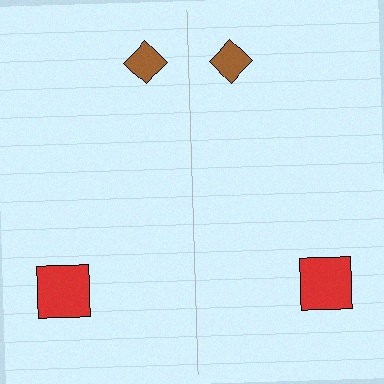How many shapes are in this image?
There are 4 shapes in this image.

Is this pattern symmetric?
Yes, this pattern has bilateral (reflection) symmetry.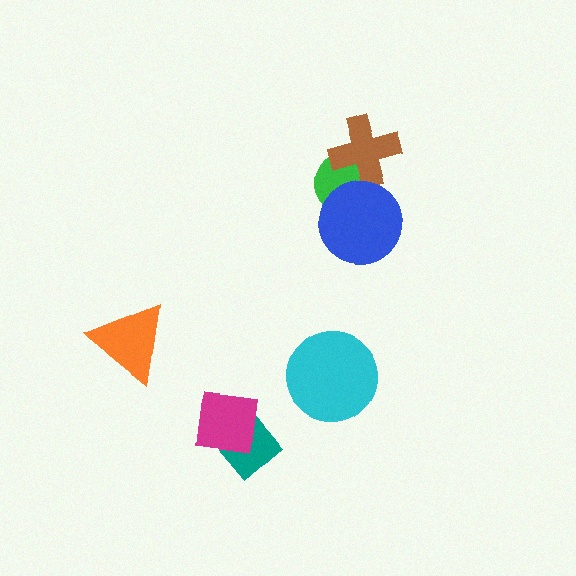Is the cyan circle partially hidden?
No, no other shape covers it.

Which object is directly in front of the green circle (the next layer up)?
The brown cross is directly in front of the green circle.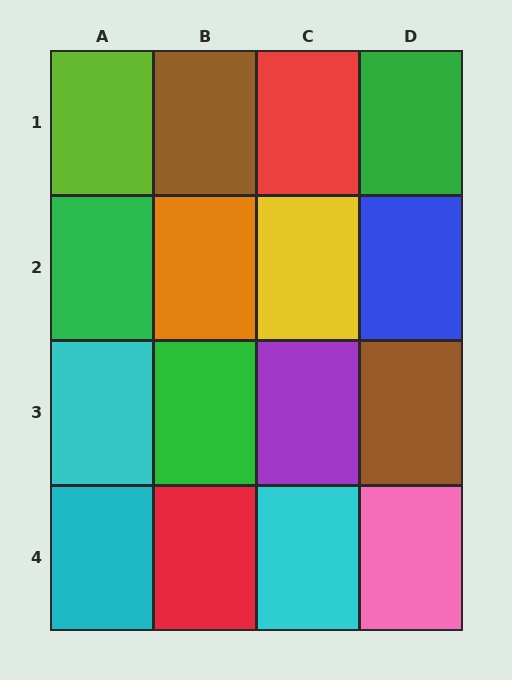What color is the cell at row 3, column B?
Green.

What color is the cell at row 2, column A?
Green.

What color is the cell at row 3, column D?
Brown.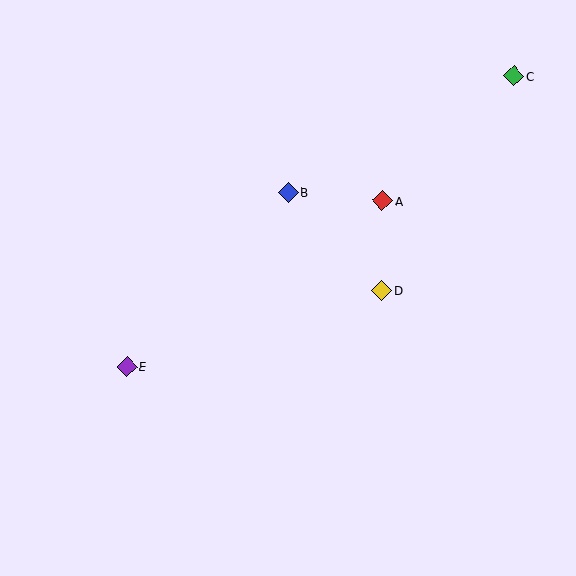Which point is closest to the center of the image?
Point D at (382, 290) is closest to the center.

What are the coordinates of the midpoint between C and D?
The midpoint between C and D is at (448, 183).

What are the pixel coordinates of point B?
Point B is at (288, 192).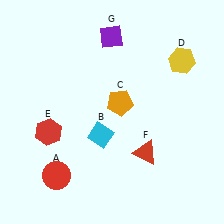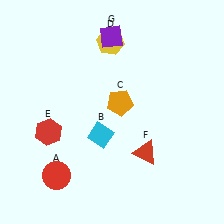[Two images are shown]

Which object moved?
The yellow hexagon (D) moved left.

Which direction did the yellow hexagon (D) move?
The yellow hexagon (D) moved left.